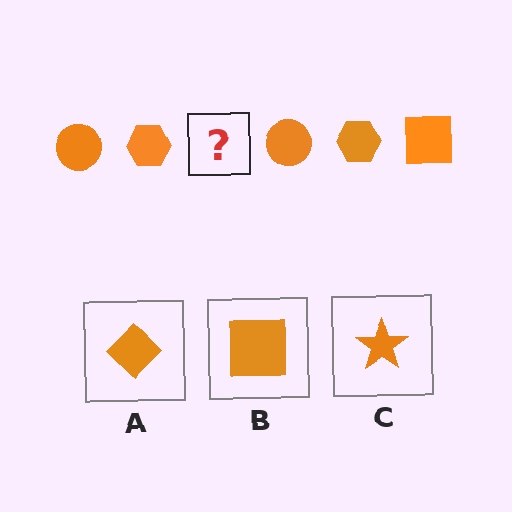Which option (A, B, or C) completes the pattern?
B.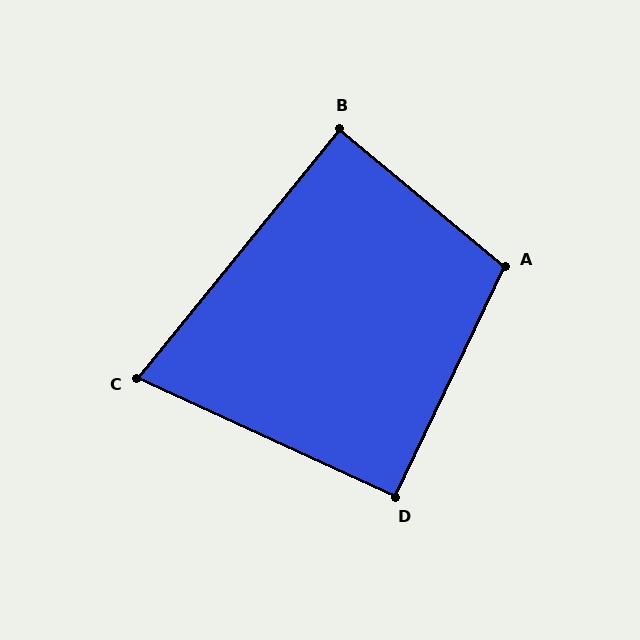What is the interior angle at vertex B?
Approximately 89 degrees (approximately right).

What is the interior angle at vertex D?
Approximately 91 degrees (approximately right).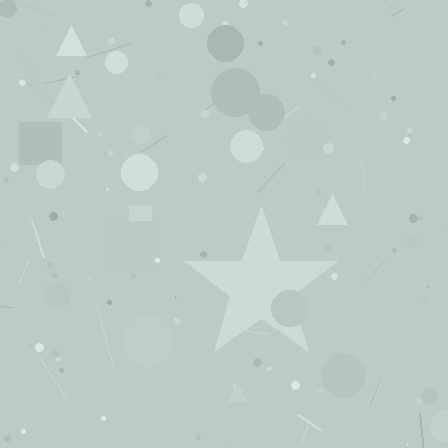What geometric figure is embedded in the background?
A star is embedded in the background.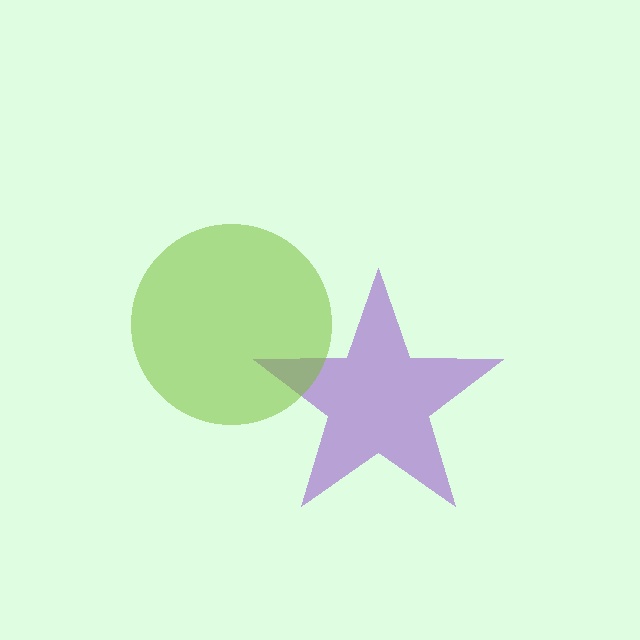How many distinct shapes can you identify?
There are 2 distinct shapes: a purple star, a lime circle.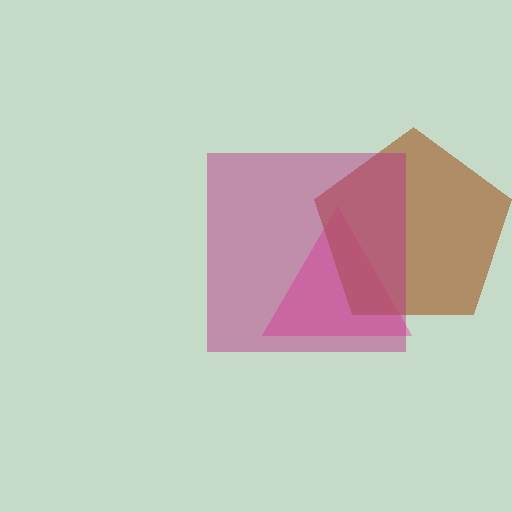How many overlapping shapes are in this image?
There are 3 overlapping shapes in the image.